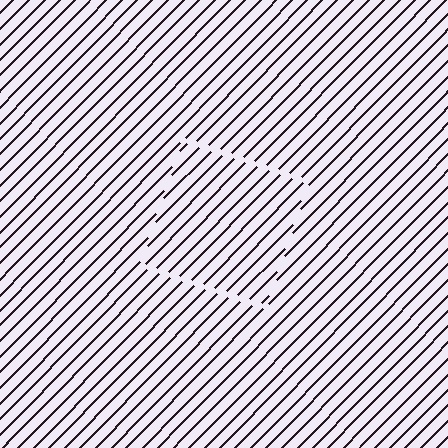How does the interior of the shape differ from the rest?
The interior of the shape contains the same grating, shifted by half a period — the contour is defined by the phase discontinuity where line-ends from the inner and outer gratings abut.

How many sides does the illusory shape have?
4 sides — the line-ends trace a square.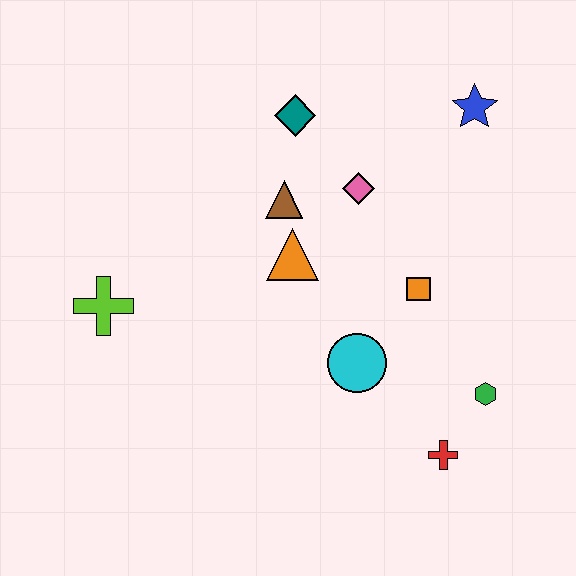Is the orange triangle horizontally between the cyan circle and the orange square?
No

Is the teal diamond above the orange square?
Yes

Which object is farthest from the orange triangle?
The red cross is farthest from the orange triangle.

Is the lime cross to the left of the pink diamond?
Yes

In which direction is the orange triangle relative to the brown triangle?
The orange triangle is below the brown triangle.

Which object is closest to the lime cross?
The orange triangle is closest to the lime cross.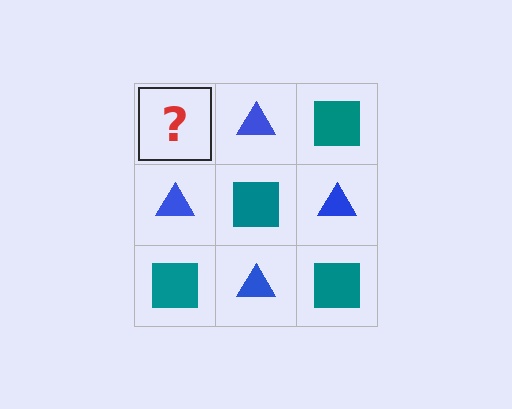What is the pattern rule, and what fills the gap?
The rule is that it alternates teal square and blue triangle in a checkerboard pattern. The gap should be filled with a teal square.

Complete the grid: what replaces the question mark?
The question mark should be replaced with a teal square.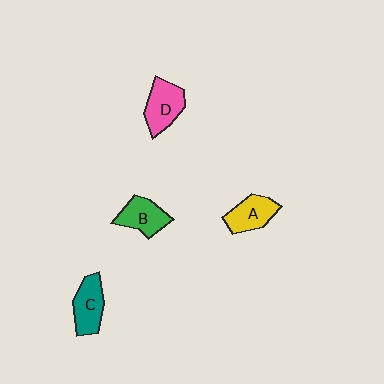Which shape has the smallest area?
Shape A (yellow).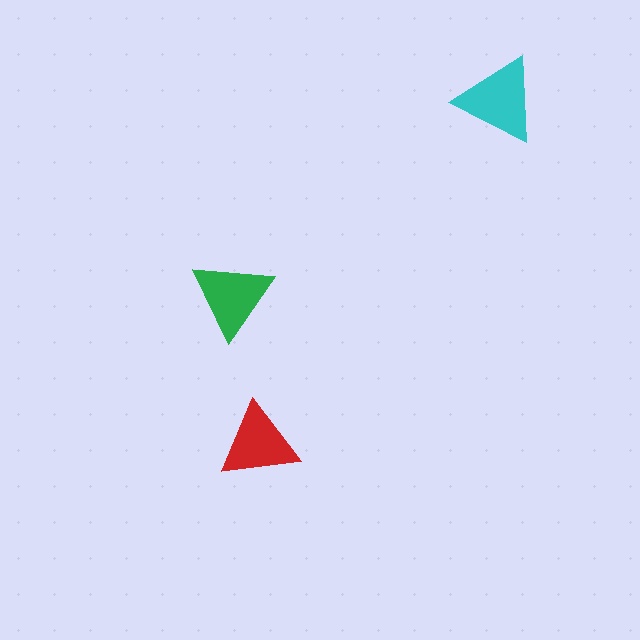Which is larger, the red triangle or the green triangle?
The green one.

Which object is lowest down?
The red triangle is bottommost.